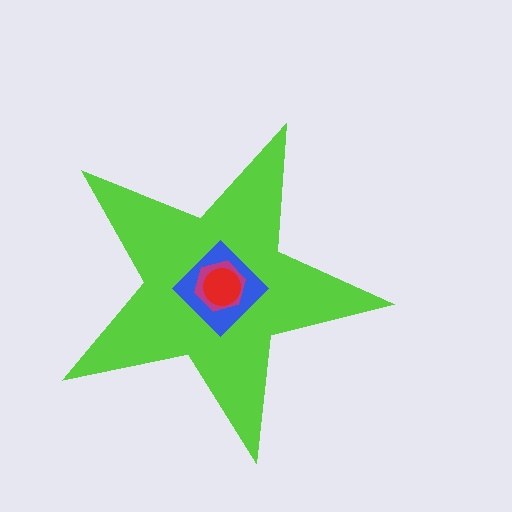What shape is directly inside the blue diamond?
The magenta hexagon.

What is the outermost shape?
The lime star.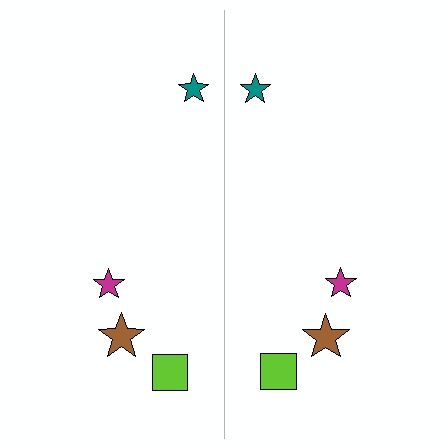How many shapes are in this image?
There are 8 shapes in this image.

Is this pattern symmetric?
Yes, this pattern has bilateral (reflection) symmetry.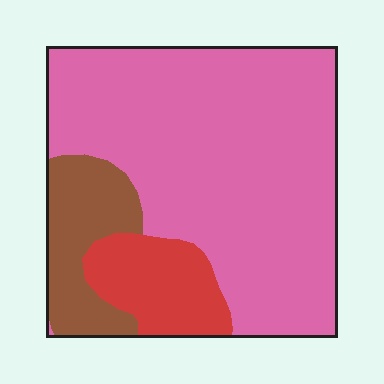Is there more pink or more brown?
Pink.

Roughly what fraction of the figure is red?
Red covers roughly 15% of the figure.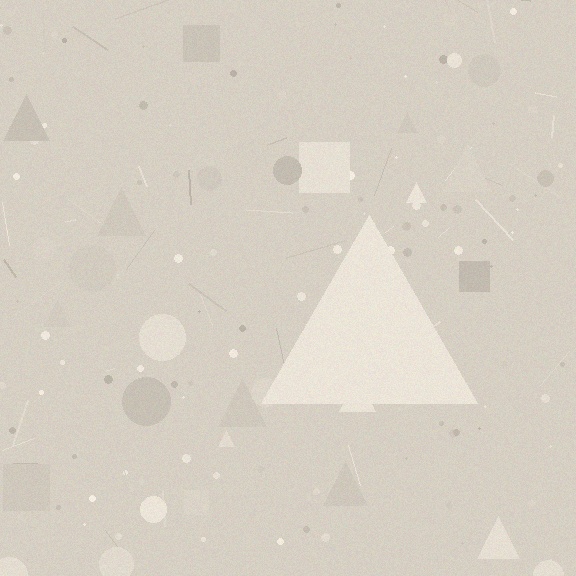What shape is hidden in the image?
A triangle is hidden in the image.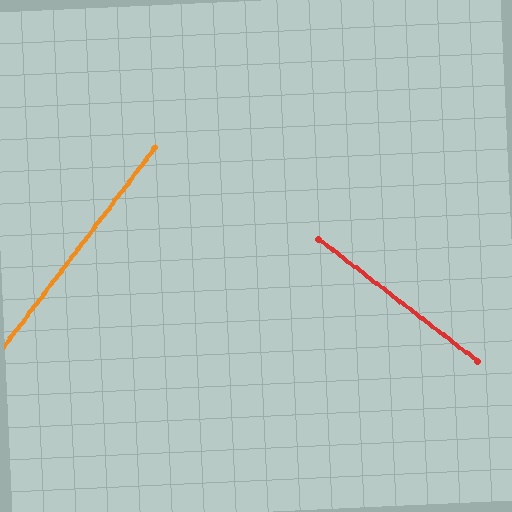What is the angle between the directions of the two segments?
Approximately 90 degrees.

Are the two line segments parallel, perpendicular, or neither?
Perpendicular — they meet at approximately 90°.